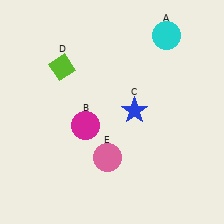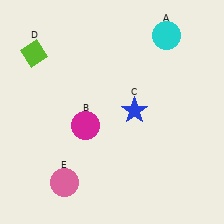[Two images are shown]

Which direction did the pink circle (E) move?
The pink circle (E) moved left.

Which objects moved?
The objects that moved are: the lime diamond (D), the pink circle (E).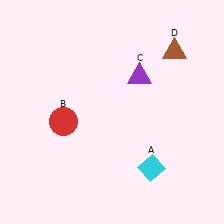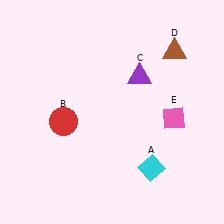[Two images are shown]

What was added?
A pink diamond (E) was added in Image 2.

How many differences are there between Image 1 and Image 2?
There is 1 difference between the two images.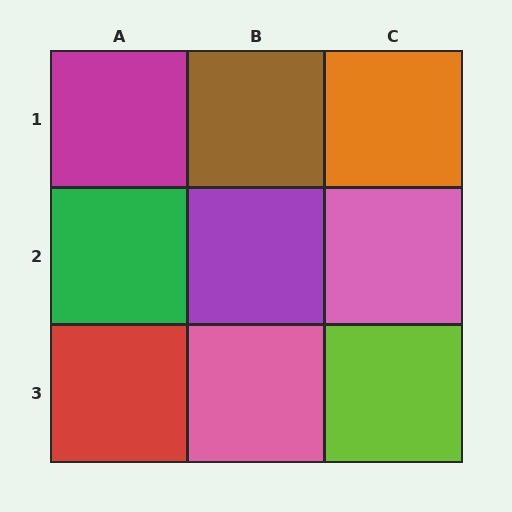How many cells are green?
1 cell is green.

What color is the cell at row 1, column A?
Magenta.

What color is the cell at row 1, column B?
Brown.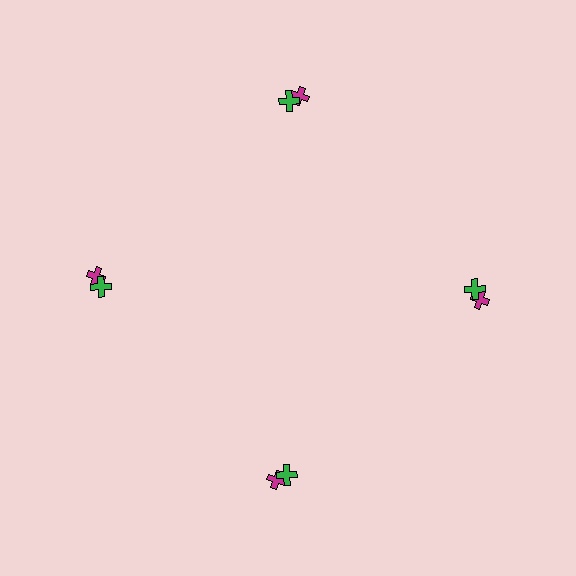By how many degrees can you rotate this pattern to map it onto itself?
The pattern maps onto itself every 90 degrees of rotation.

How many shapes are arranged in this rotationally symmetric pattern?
There are 8 shapes, arranged in 4 groups of 2.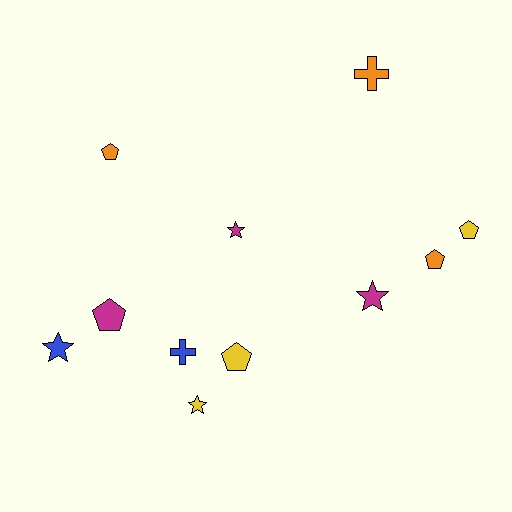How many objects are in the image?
There are 11 objects.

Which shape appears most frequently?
Pentagon, with 5 objects.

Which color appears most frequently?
Orange, with 3 objects.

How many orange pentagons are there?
There are 2 orange pentagons.